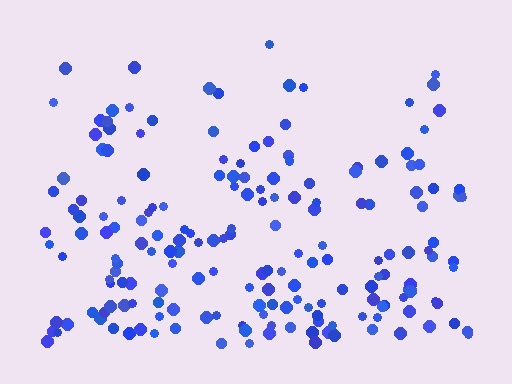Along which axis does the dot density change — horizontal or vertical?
Vertical.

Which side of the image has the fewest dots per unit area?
The top.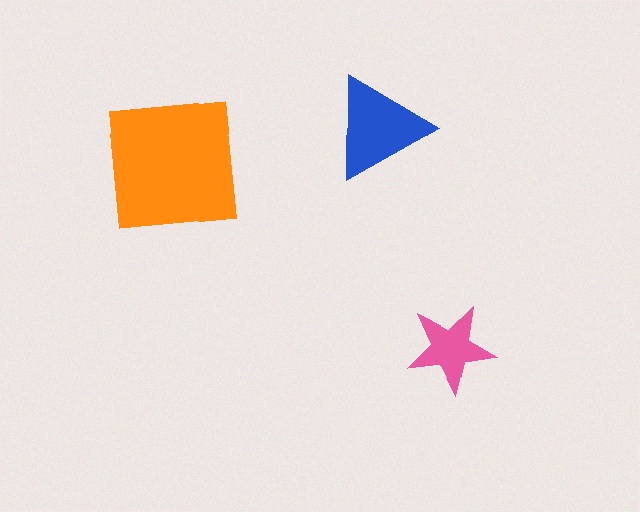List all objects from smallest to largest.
The pink star, the blue triangle, the orange square.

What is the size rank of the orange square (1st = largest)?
1st.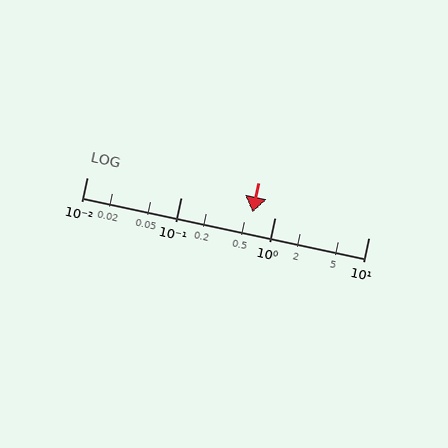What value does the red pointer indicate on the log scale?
The pointer indicates approximately 0.58.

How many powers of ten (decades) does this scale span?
The scale spans 3 decades, from 0.01 to 10.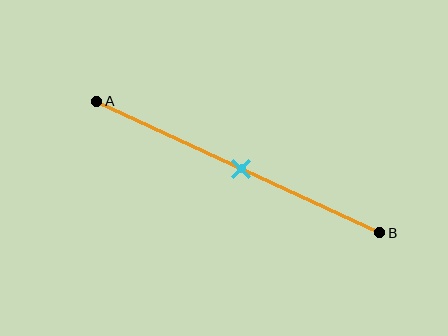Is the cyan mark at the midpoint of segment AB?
Yes, the mark is approximately at the midpoint.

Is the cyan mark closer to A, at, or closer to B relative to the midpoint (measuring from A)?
The cyan mark is approximately at the midpoint of segment AB.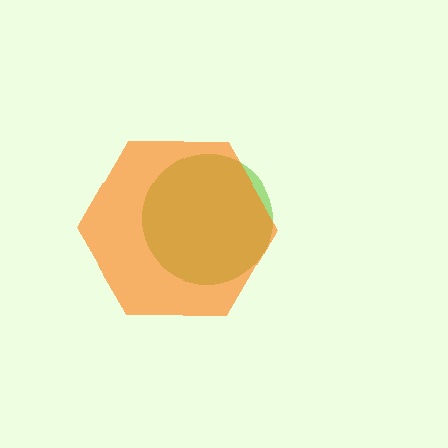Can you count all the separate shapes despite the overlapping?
Yes, there are 2 separate shapes.